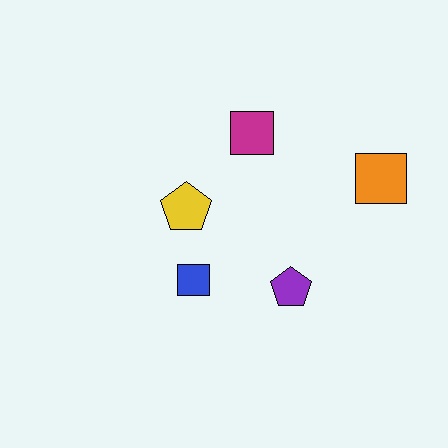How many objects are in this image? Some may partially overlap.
There are 5 objects.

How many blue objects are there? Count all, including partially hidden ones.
There is 1 blue object.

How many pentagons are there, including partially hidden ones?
There are 2 pentagons.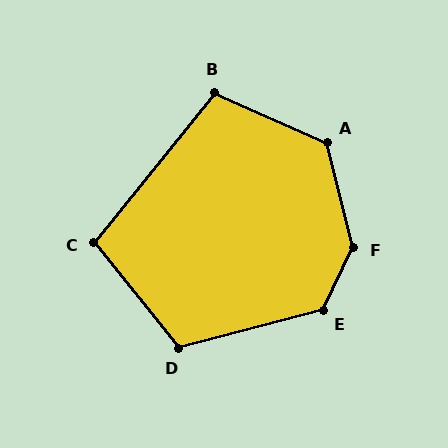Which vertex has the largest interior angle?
F, at approximately 140 degrees.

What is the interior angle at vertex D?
Approximately 115 degrees (obtuse).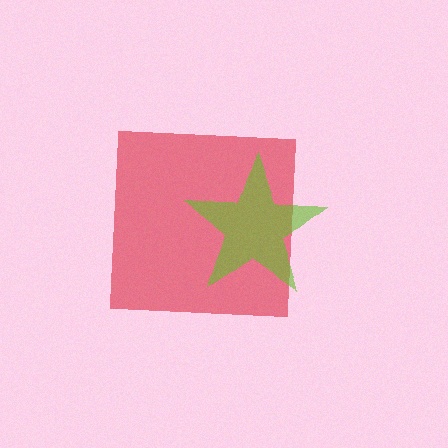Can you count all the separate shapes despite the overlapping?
Yes, there are 2 separate shapes.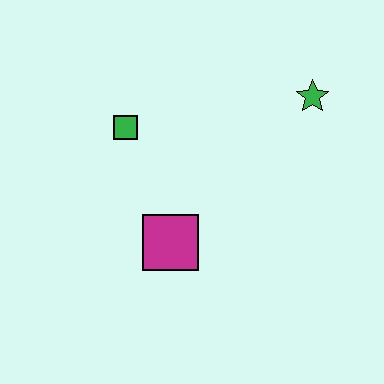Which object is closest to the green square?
The magenta square is closest to the green square.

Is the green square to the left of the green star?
Yes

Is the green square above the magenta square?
Yes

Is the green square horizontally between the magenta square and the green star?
No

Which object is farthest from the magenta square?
The green star is farthest from the magenta square.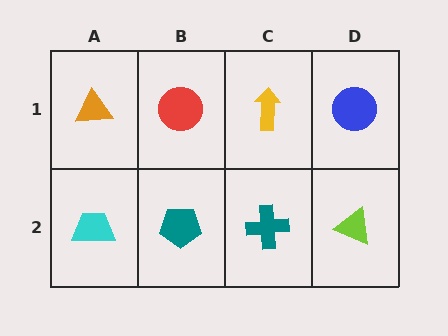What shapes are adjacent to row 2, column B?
A red circle (row 1, column B), a cyan trapezoid (row 2, column A), a teal cross (row 2, column C).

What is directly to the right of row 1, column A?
A red circle.